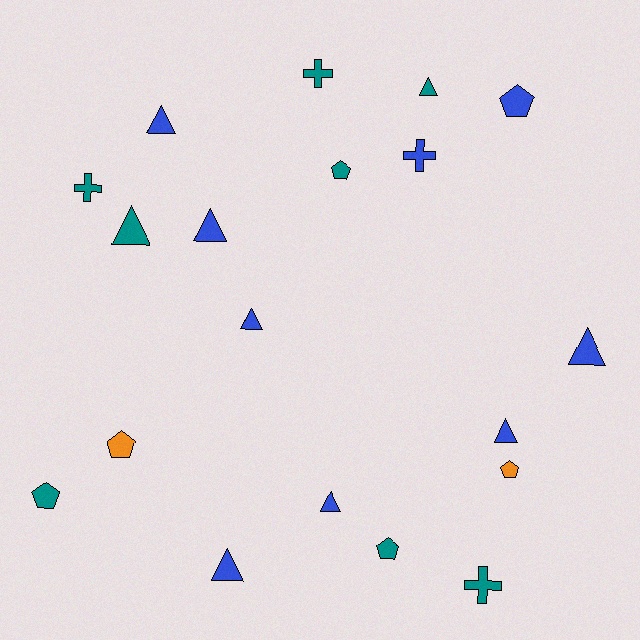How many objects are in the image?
There are 19 objects.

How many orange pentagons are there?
There are 2 orange pentagons.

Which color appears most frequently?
Blue, with 9 objects.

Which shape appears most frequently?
Triangle, with 9 objects.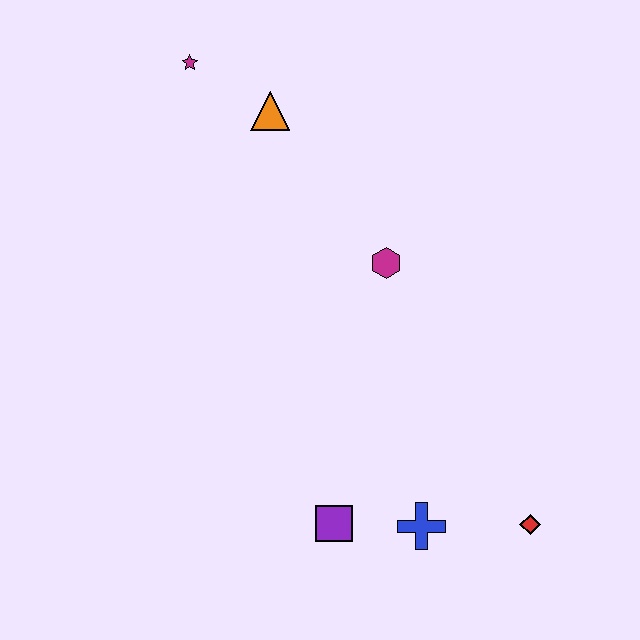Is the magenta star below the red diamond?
No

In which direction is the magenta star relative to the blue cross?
The magenta star is above the blue cross.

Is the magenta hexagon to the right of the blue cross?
No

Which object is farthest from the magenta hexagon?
The red diamond is farthest from the magenta hexagon.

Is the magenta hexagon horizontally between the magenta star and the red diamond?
Yes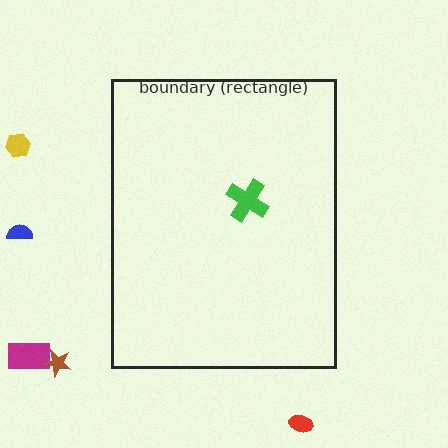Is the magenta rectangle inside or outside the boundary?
Outside.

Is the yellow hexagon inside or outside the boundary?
Outside.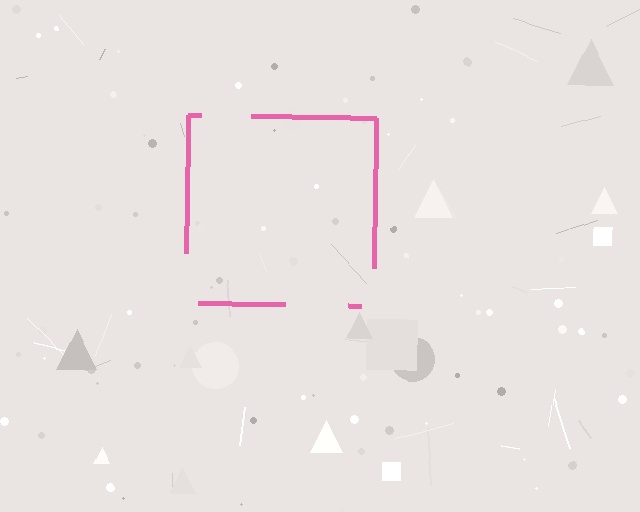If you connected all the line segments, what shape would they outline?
They would outline a square.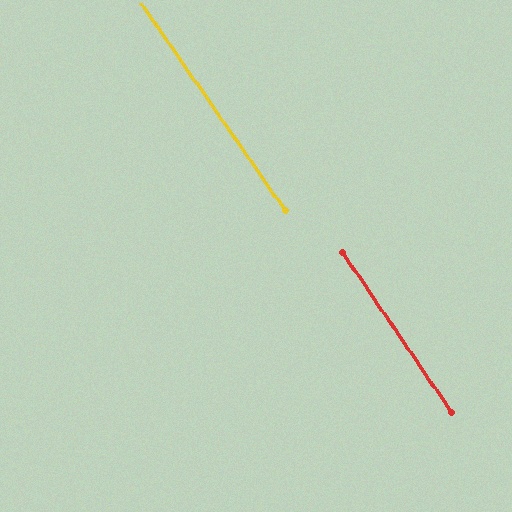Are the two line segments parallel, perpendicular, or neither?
Parallel — their directions differ by only 0.4°.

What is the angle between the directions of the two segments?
Approximately 0 degrees.